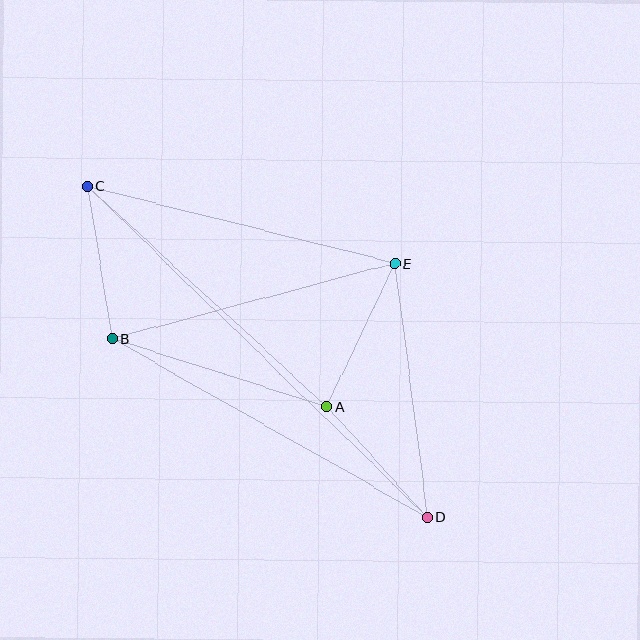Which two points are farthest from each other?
Points C and D are farthest from each other.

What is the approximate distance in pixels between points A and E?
The distance between A and E is approximately 158 pixels.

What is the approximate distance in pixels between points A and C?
The distance between A and C is approximately 326 pixels.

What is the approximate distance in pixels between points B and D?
The distance between B and D is approximately 362 pixels.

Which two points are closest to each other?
Points A and D are closest to each other.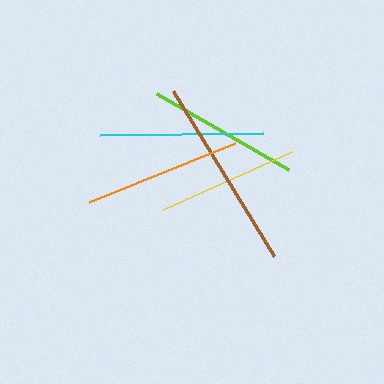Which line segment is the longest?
The brown line is the longest at approximately 194 pixels.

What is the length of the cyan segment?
The cyan segment is approximately 162 pixels long.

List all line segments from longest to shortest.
From longest to shortest: brown, cyan, orange, lime, yellow.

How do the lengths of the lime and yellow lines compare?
The lime and yellow lines are approximately the same length.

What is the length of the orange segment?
The orange segment is approximately 158 pixels long.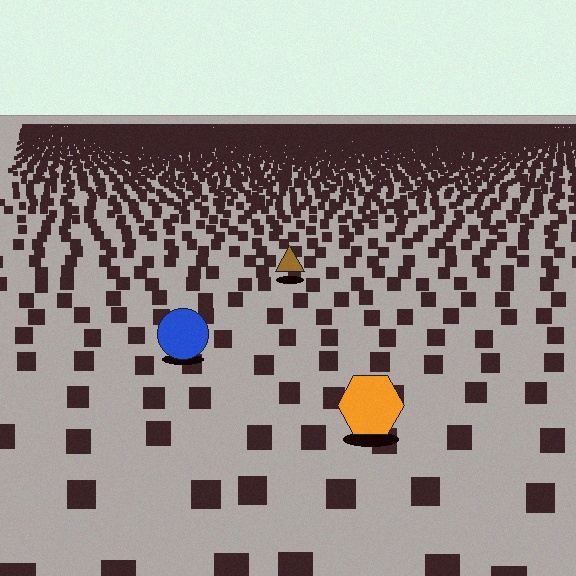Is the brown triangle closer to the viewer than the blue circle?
No. The blue circle is closer — you can tell from the texture gradient: the ground texture is coarser near it.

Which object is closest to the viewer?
The orange hexagon is closest. The texture marks near it are larger and more spread out.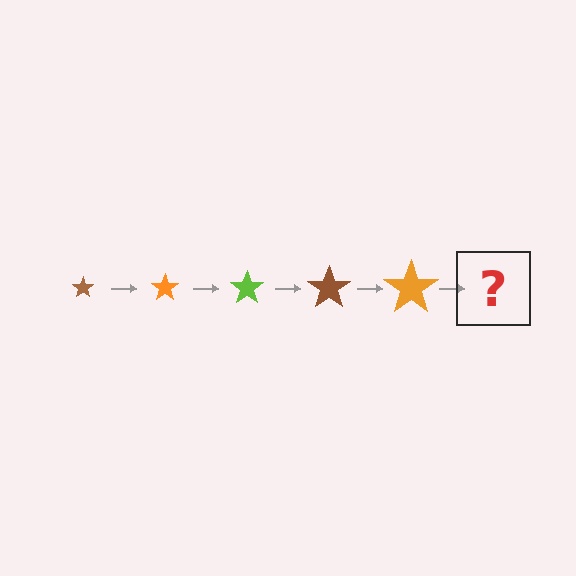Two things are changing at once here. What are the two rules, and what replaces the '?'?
The two rules are that the star grows larger each step and the color cycles through brown, orange, and lime. The '?' should be a lime star, larger than the previous one.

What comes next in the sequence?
The next element should be a lime star, larger than the previous one.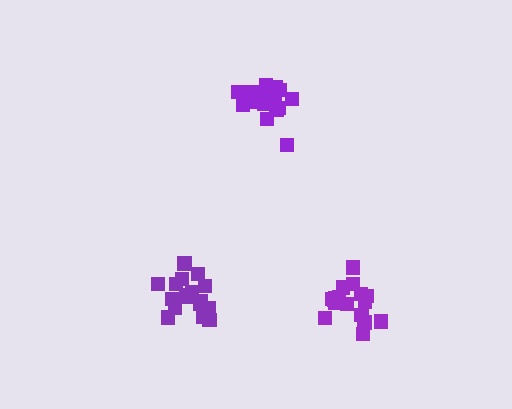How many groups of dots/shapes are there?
There are 3 groups.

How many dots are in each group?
Group 1: 19 dots, Group 2: 20 dots, Group 3: 17 dots (56 total).